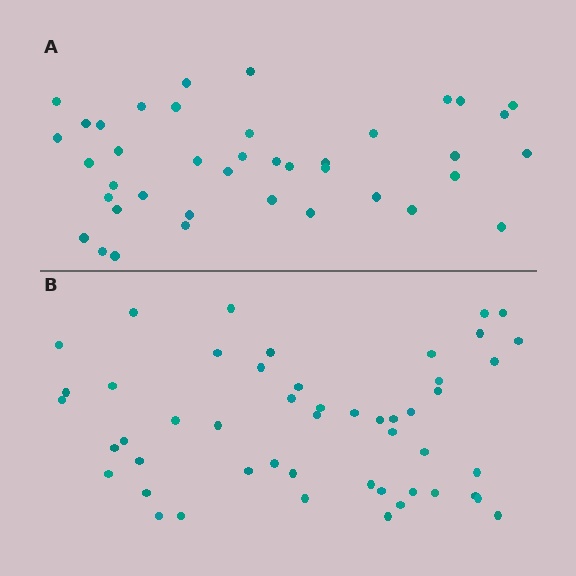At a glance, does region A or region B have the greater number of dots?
Region B (the bottom region) has more dots.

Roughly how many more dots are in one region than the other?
Region B has roughly 10 or so more dots than region A.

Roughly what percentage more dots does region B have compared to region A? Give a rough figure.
About 25% more.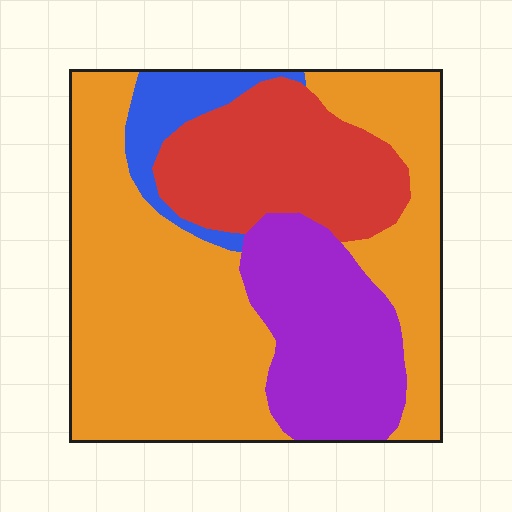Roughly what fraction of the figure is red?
Red takes up less than a quarter of the figure.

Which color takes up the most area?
Orange, at roughly 55%.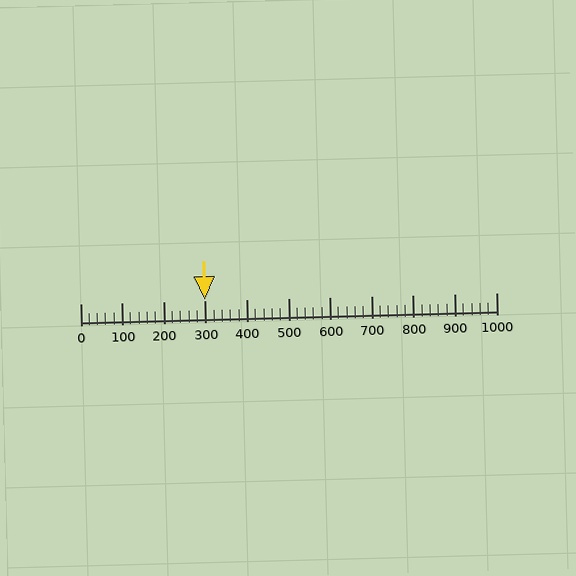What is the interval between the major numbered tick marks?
The major tick marks are spaced 100 units apart.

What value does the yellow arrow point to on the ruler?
The yellow arrow points to approximately 300.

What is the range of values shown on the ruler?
The ruler shows values from 0 to 1000.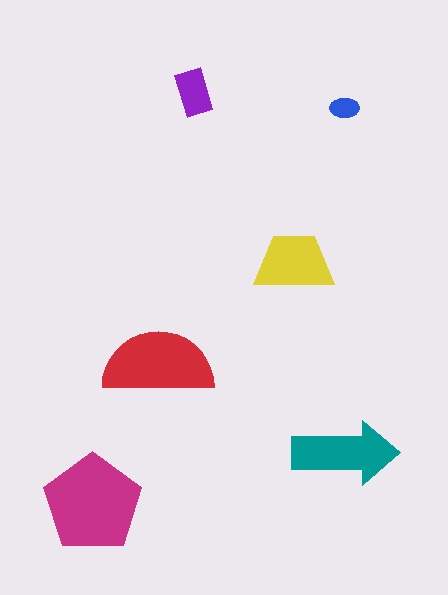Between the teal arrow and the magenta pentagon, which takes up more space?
The magenta pentagon.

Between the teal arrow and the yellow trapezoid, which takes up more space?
The teal arrow.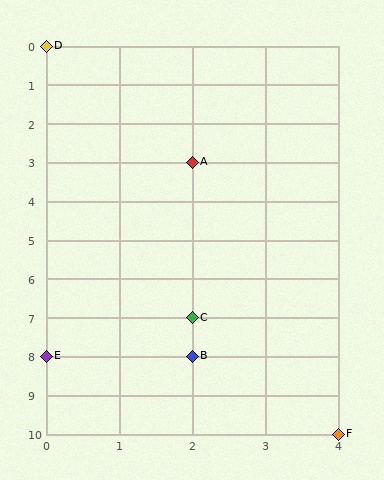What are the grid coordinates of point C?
Point C is at grid coordinates (2, 7).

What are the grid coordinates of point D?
Point D is at grid coordinates (0, 0).